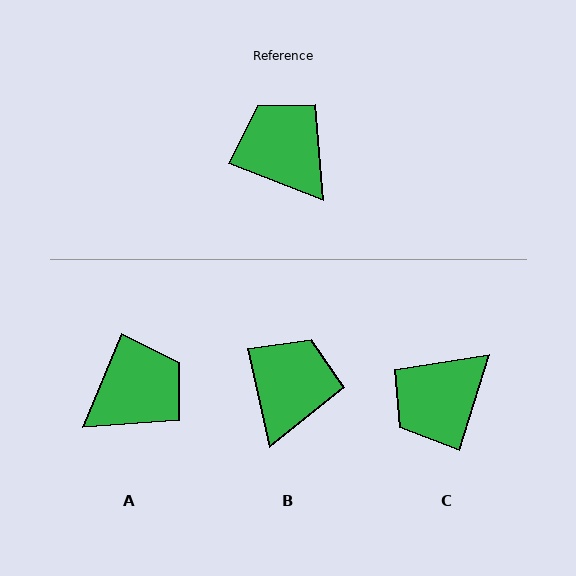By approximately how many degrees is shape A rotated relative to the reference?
Approximately 91 degrees clockwise.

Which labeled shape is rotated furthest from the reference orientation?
C, about 94 degrees away.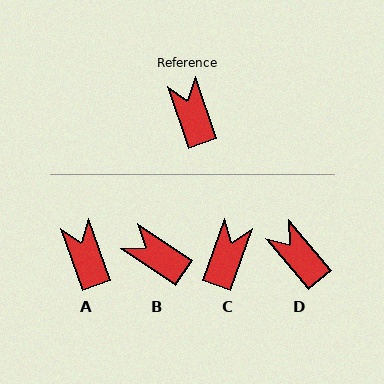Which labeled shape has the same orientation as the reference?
A.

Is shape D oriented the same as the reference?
No, it is off by about 21 degrees.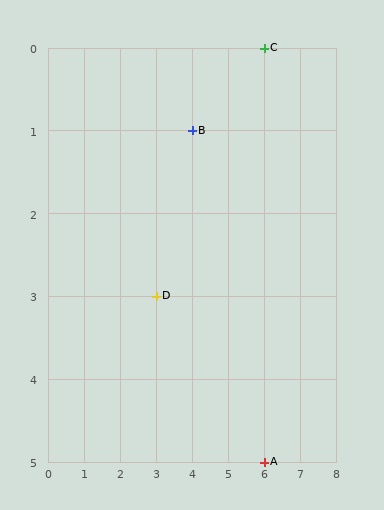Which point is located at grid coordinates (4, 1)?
Point B is at (4, 1).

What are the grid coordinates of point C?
Point C is at grid coordinates (6, 0).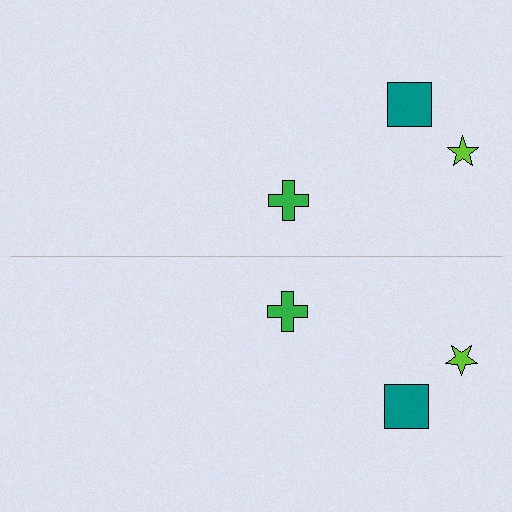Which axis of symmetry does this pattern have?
The pattern has a horizontal axis of symmetry running through the center of the image.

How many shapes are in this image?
There are 6 shapes in this image.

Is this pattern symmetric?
Yes, this pattern has bilateral (reflection) symmetry.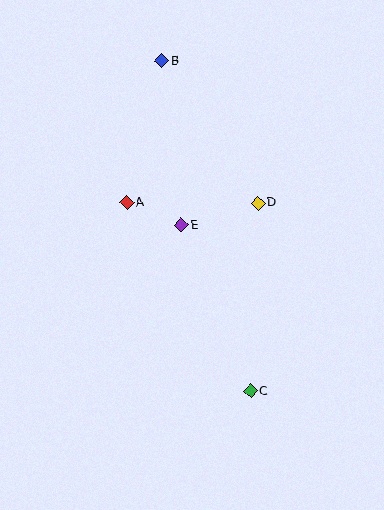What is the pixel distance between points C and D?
The distance between C and D is 188 pixels.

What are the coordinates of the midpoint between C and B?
The midpoint between C and B is at (206, 226).